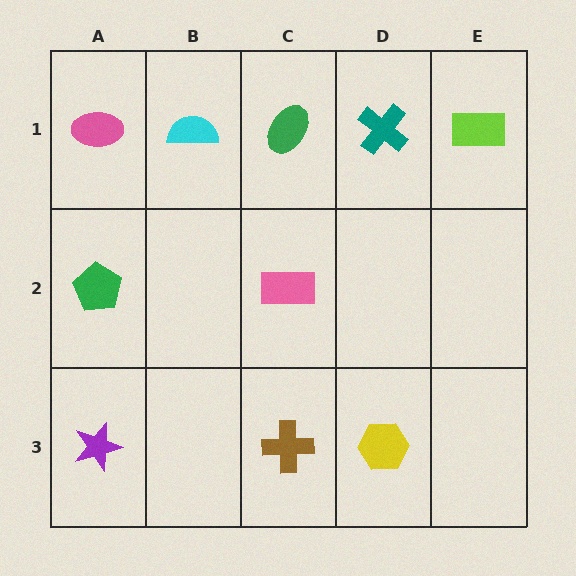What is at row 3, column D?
A yellow hexagon.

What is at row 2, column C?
A pink rectangle.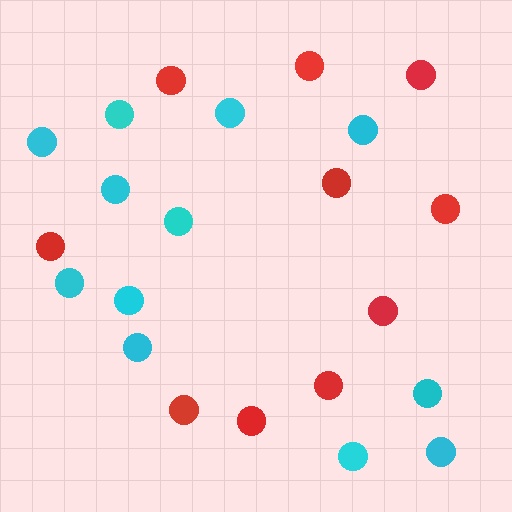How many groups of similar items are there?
There are 2 groups: one group of red circles (10) and one group of cyan circles (12).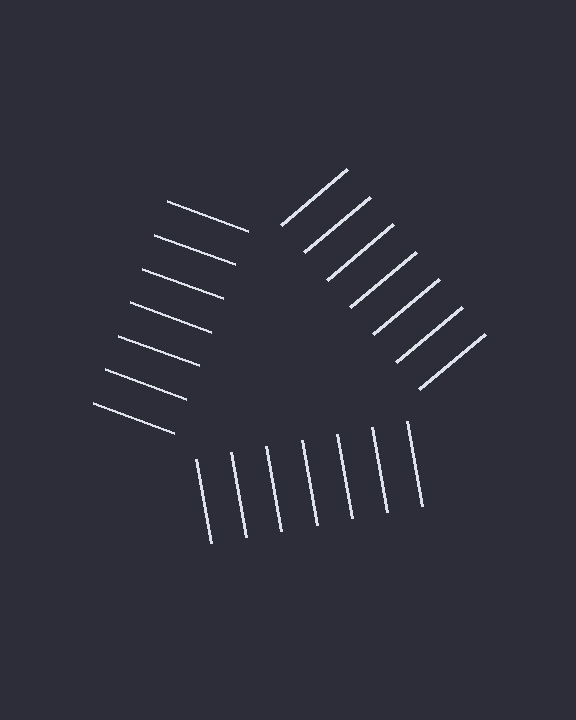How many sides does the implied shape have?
3 sides — the line-ends trace a triangle.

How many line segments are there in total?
21 — 7 along each of the 3 edges.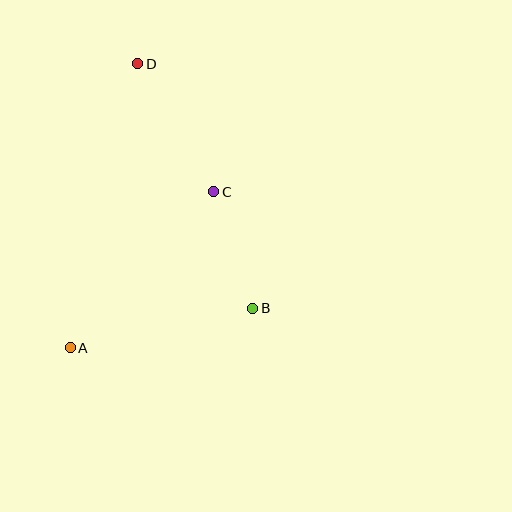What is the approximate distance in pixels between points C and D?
The distance between C and D is approximately 149 pixels.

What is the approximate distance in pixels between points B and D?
The distance between B and D is approximately 270 pixels.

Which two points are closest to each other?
Points B and C are closest to each other.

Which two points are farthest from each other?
Points A and D are farthest from each other.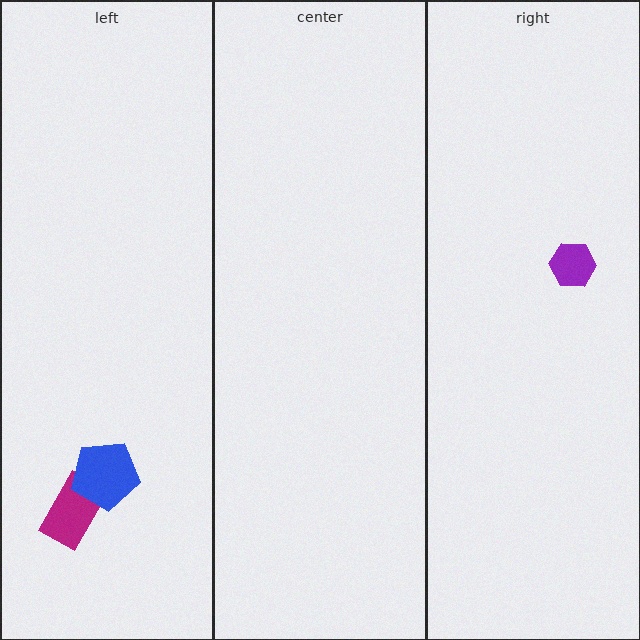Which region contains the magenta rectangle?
The left region.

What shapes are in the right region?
The purple hexagon.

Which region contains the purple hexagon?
The right region.